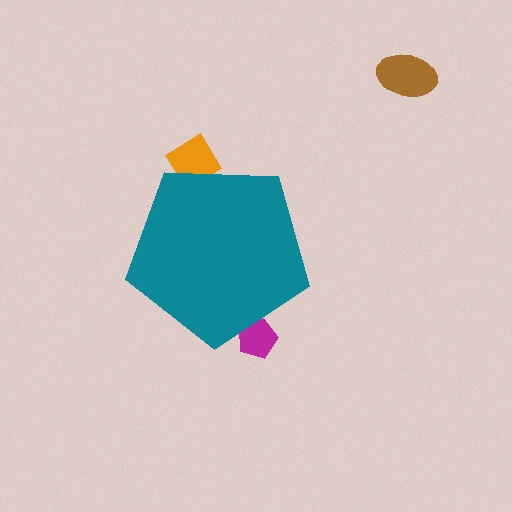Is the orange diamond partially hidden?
Yes, the orange diamond is partially hidden behind the teal pentagon.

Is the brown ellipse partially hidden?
No, the brown ellipse is fully visible.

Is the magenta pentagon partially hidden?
Yes, the magenta pentagon is partially hidden behind the teal pentagon.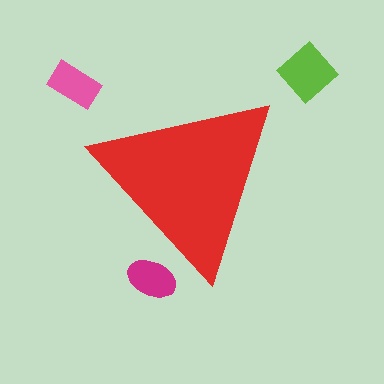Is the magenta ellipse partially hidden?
Yes, the magenta ellipse is partially hidden behind the red triangle.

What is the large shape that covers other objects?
A red triangle.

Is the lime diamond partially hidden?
No, the lime diamond is fully visible.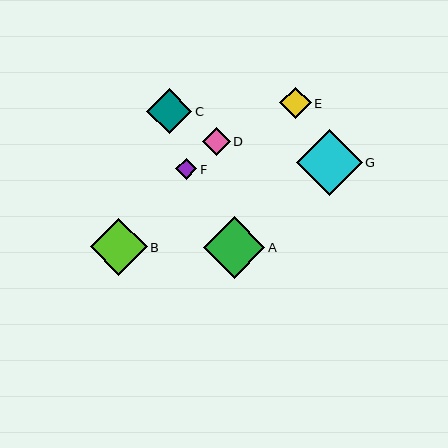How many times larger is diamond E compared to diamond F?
Diamond E is approximately 1.5 times the size of diamond F.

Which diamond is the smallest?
Diamond F is the smallest with a size of approximately 21 pixels.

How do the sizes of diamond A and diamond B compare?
Diamond A and diamond B are approximately the same size.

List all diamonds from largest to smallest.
From largest to smallest: G, A, B, C, E, D, F.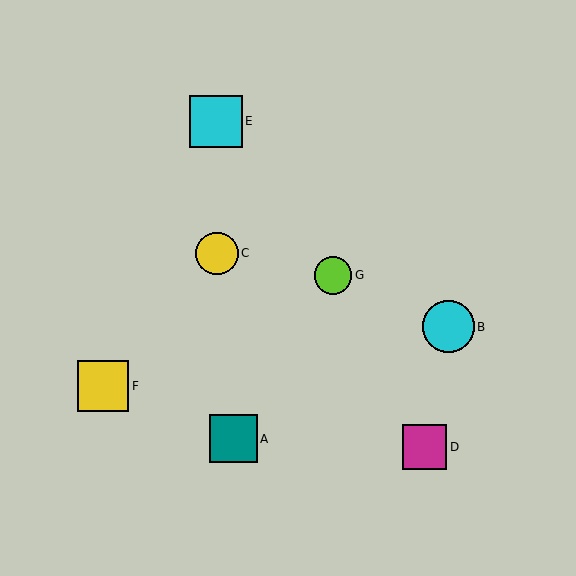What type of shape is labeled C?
Shape C is a yellow circle.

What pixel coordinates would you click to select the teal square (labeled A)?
Click at (234, 439) to select the teal square A.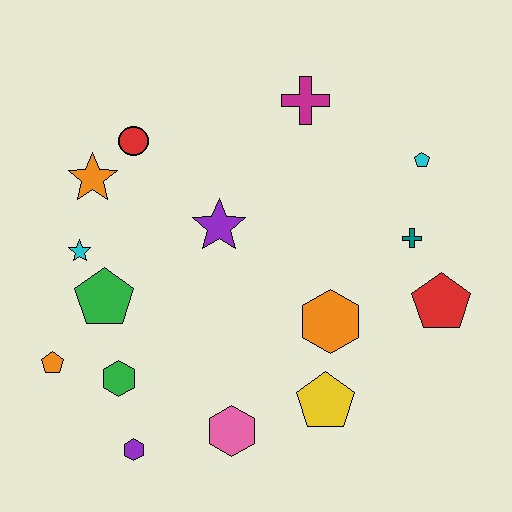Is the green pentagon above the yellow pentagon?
Yes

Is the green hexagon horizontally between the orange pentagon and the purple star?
Yes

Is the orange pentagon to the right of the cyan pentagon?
No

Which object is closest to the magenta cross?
The cyan pentagon is closest to the magenta cross.